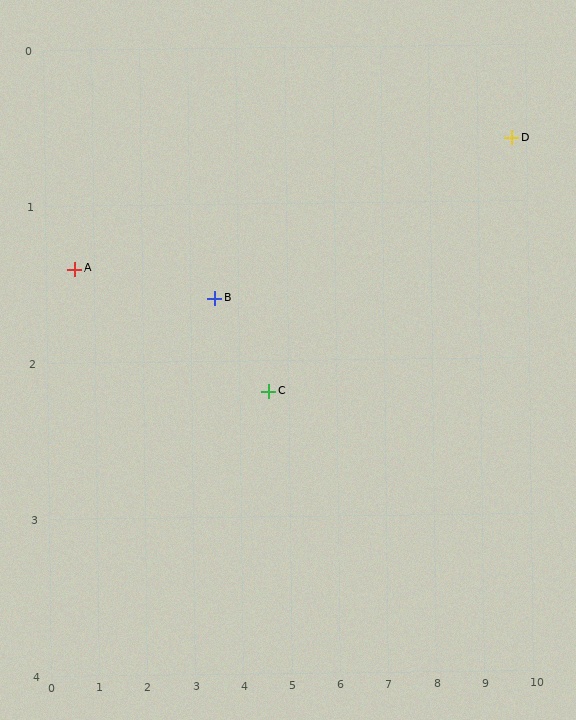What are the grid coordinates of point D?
Point D is at approximately (9.7, 0.6).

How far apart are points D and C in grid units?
Points D and C are about 5.3 grid units apart.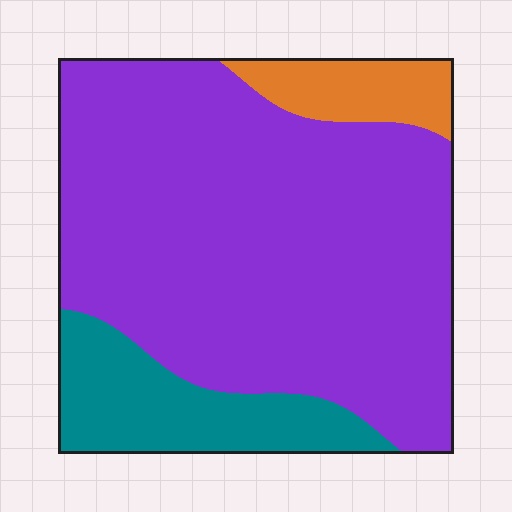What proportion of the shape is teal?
Teal takes up less than a quarter of the shape.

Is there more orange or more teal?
Teal.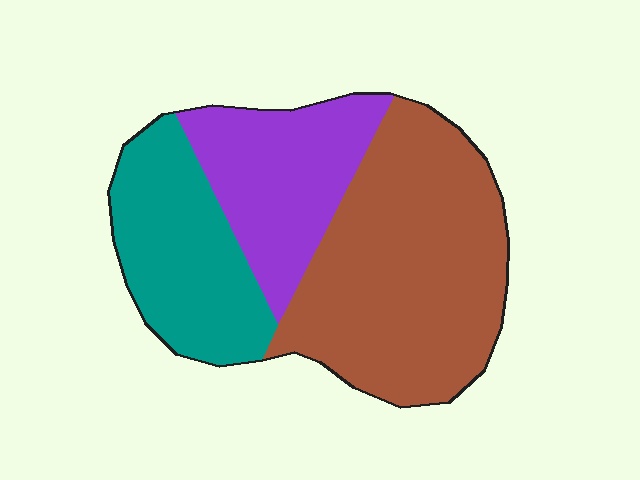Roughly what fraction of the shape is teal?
Teal takes up about one quarter (1/4) of the shape.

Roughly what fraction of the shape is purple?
Purple takes up between a sixth and a third of the shape.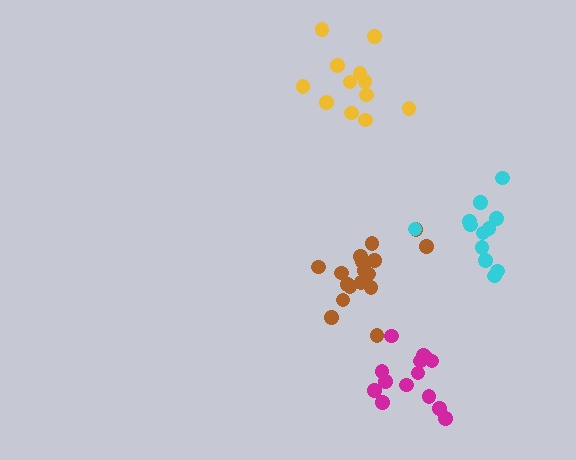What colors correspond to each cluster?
The clusters are colored: yellow, brown, magenta, cyan.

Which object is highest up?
The yellow cluster is topmost.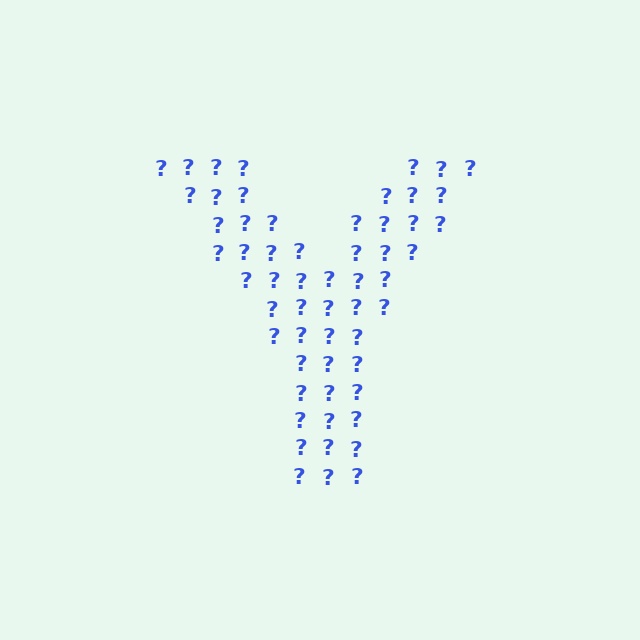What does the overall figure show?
The overall figure shows the letter Y.